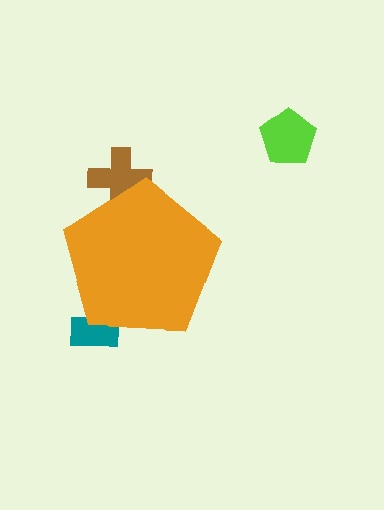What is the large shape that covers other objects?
An orange pentagon.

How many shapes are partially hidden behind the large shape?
2 shapes are partially hidden.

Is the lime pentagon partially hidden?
No, the lime pentagon is fully visible.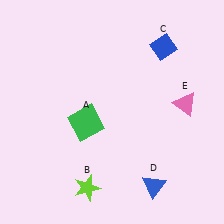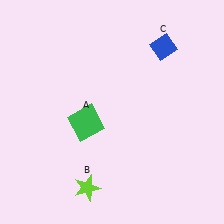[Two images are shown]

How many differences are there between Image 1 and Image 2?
There are 2 differences between the two images.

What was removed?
The pink triangle (E), the blue triangle (D) were removed in Image 2.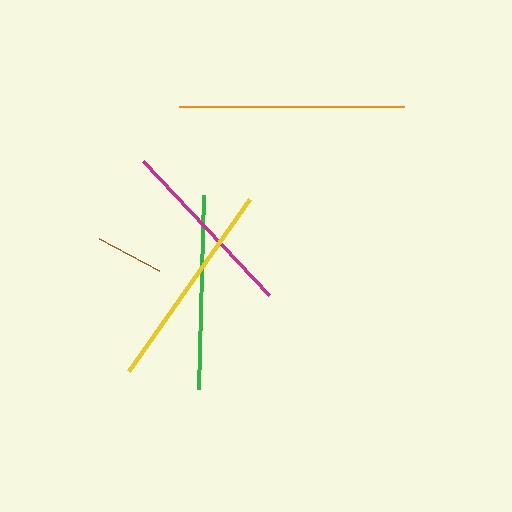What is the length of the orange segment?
The orange segment is approximately 225 pixels long.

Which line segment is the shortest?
The brown line is the shortest at approximately 68 pixels.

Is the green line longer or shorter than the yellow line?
The yellow line is longer than the green line.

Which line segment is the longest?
The orange line is the longest at approximately 225 pixels.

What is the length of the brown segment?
The brown segment is approximately 68 pixels long.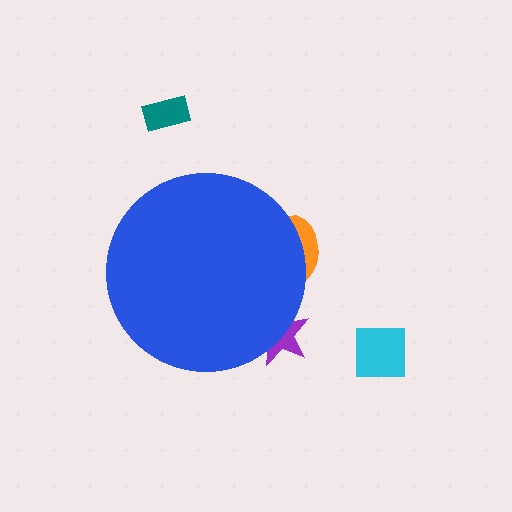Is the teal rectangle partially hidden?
No, the teal rectangle is fully visible.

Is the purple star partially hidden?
Yes, the purple star is partially hidden behind the blue circle.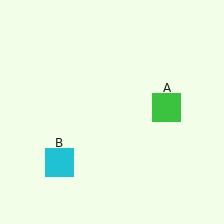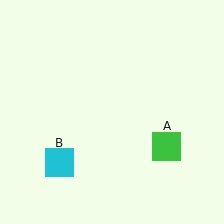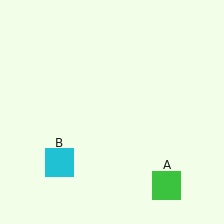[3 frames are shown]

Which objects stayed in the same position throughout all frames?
Cyan square (object B) remained stationary.